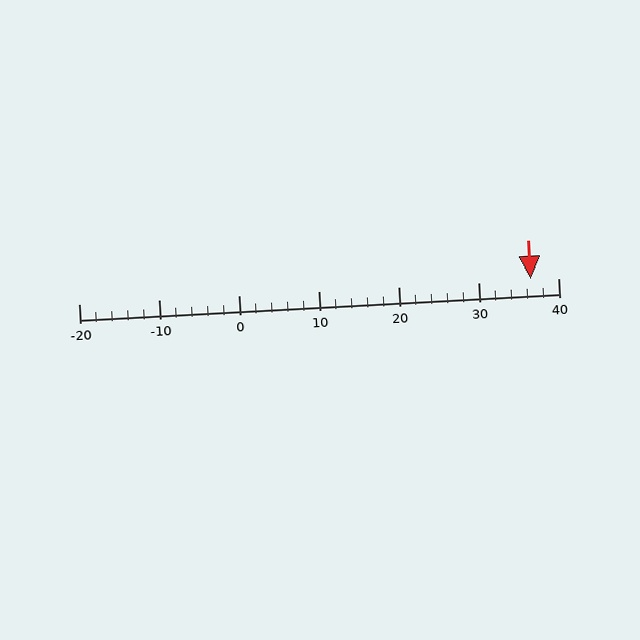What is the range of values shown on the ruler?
The ruler shows values from -20 to 40.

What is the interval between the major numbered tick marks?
The major tick marks are spaced 10 units apart.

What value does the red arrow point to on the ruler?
The red arrow points to approximately 36.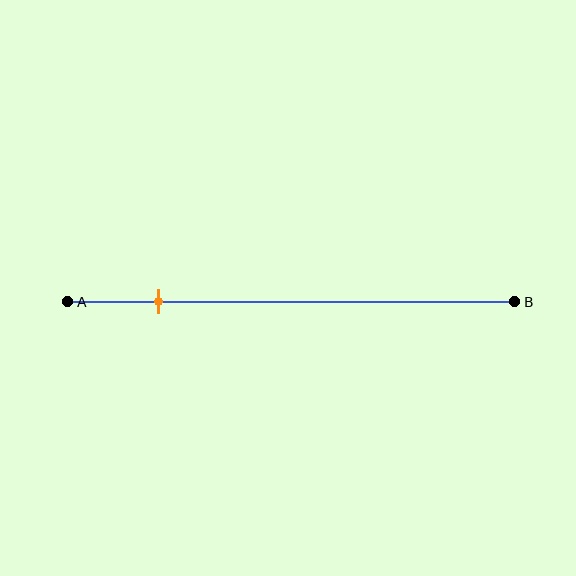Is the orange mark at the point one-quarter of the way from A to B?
No, the mark is at about 20% from A, not at the 25% one-quarter point.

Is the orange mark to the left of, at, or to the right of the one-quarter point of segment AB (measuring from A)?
The orange mark is to the left of the one-quarter point of segment AB.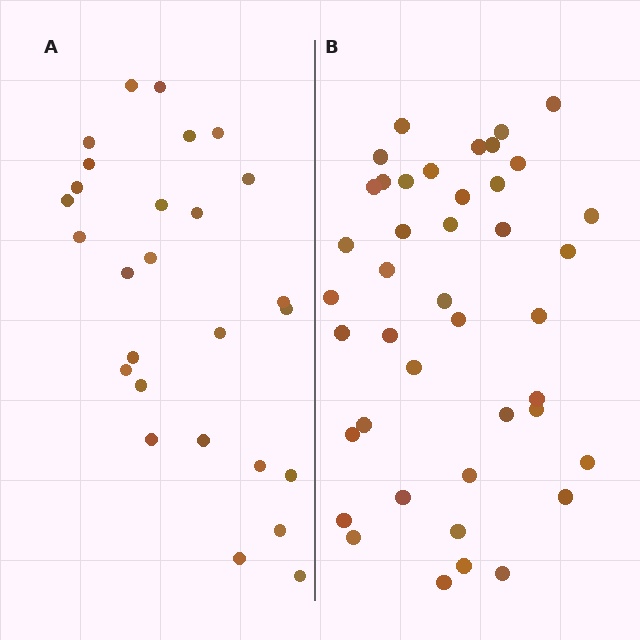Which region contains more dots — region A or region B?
Region B (the right region) has more dots.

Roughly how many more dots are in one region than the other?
Region B has approximately 15 more dots than region A.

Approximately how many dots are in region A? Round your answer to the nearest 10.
About 30 dots. (The exact count is 27, which rounds to 30.)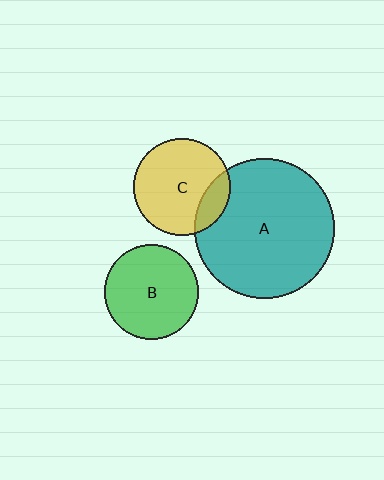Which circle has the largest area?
Circle A (teal).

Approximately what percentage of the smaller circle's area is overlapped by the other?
Approximately 20%.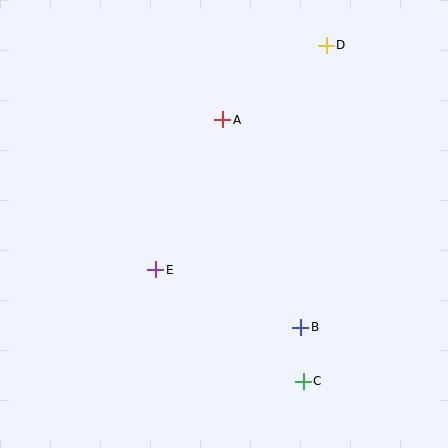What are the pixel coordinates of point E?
Point E is at (156, 270).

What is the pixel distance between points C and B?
The distance between C and B is 54 pixels.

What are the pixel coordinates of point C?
Point C is at (303, 381).